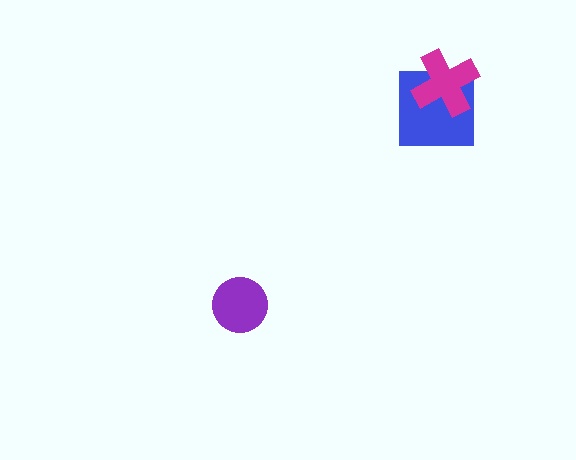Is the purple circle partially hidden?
No, no other shape covers it.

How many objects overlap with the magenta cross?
1 object overlaps with the magenta cross.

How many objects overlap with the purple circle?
0 objects overlap with the purple circle.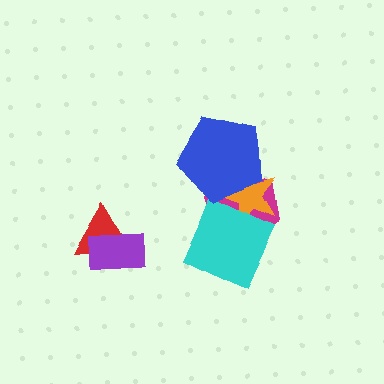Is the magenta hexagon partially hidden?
Yes, it is partially covered by another shape.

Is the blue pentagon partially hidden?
No, no other shape covers it.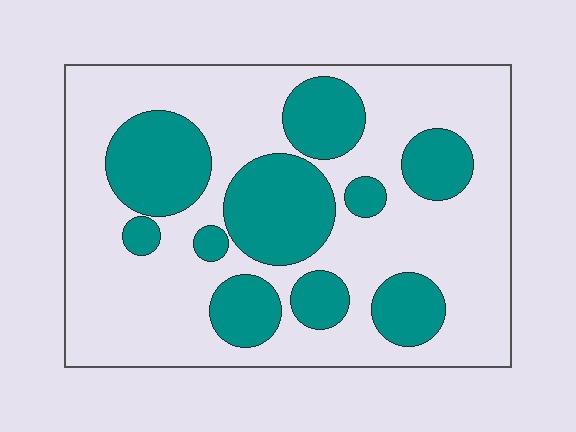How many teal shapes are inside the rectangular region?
10.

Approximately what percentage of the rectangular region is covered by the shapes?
Approximately 30%.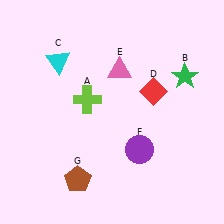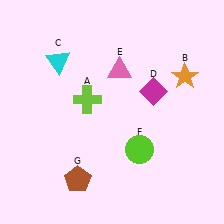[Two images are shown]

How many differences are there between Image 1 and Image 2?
There are 3 differences between the two images.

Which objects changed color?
B changed from green to orange. D changed from red to magenta. F changed from purple to lime.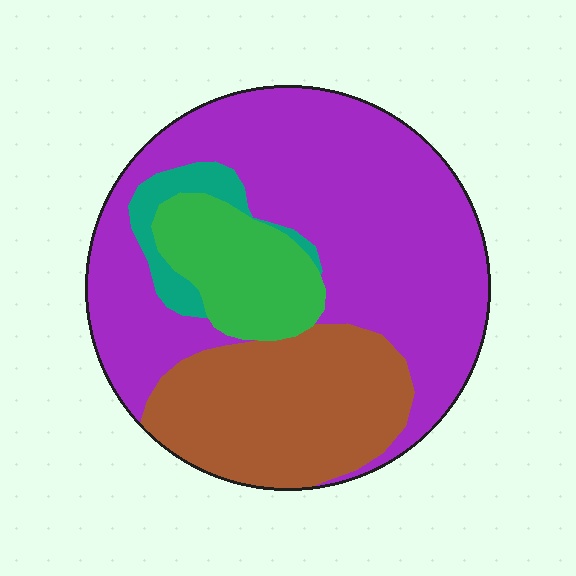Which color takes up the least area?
Teal, at roughly 5%.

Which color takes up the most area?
Purple, at roughly 55%.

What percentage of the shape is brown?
Brown covers 26% of the shape.